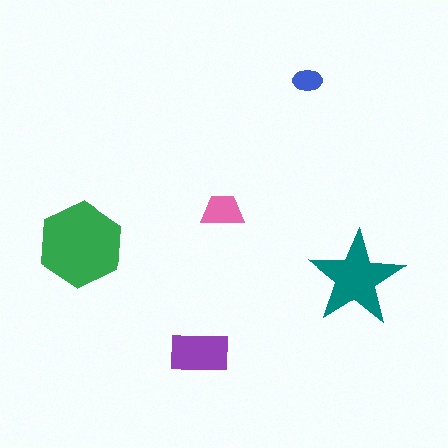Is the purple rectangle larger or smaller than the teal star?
Smaller.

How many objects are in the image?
There are 5 objects in the image.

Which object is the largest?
The green hexagon.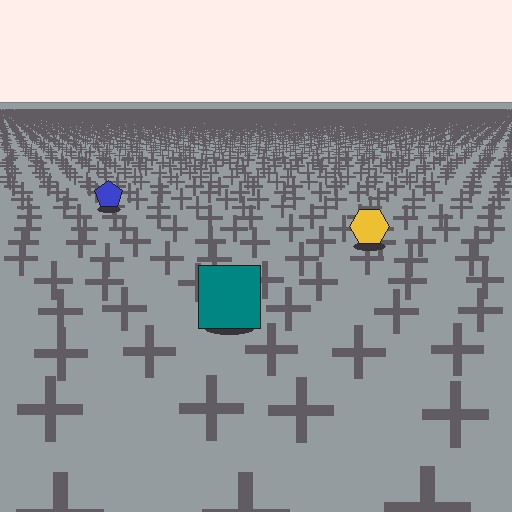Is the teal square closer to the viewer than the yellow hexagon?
Yes. The teal square is closer — you can tell from the texture gradient: the ground texture is coarser near it.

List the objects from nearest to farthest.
From nearest to farthest: the teal square, the yellow hexagon, the blue pentagon.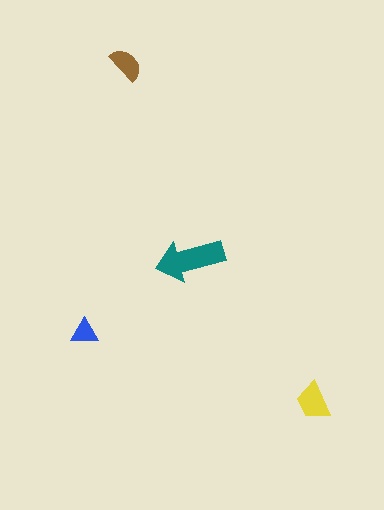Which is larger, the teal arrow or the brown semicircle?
The teal arrow.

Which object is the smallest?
The blue triangle.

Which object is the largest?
The teal arrow.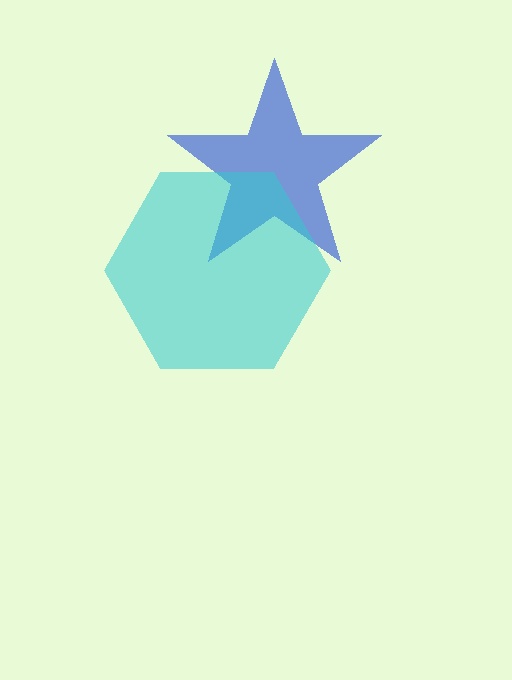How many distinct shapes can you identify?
There are 2 distinct shapes: a blue star, a cyan hexagon.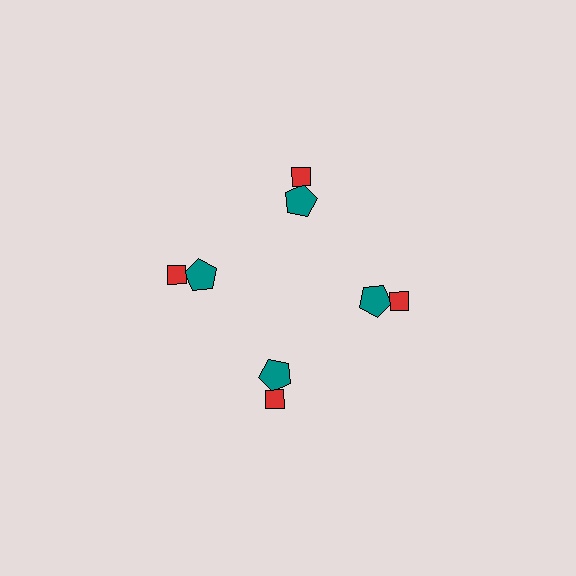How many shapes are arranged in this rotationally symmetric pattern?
There are 8 shapes, arranged in 4 groups of 2.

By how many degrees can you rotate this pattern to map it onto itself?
The pattern maps onto itself every 90 degrees of rotation.